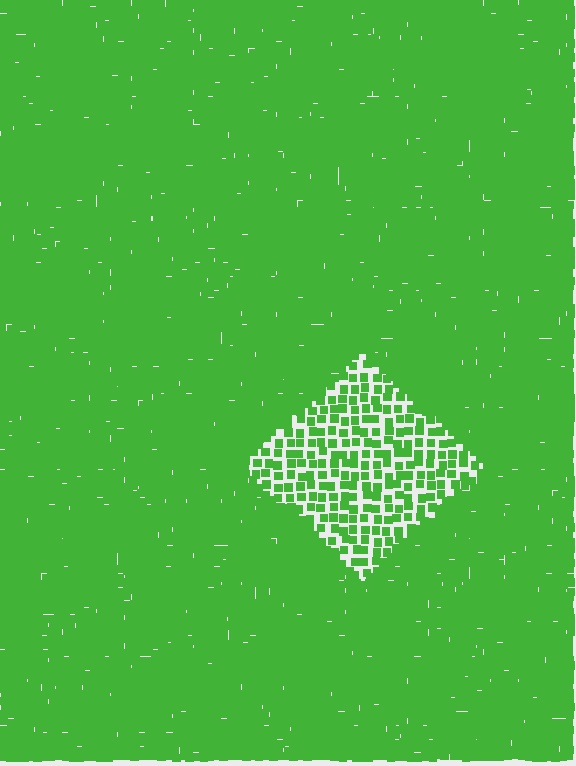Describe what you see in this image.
The image contains small green elements arranged at two different densities. A diamond-shaped region is visible where the elements are less densely packed than the surrounding area.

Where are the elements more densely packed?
The elements are more densely packed outside the diamond boundary.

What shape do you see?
I see a diamond.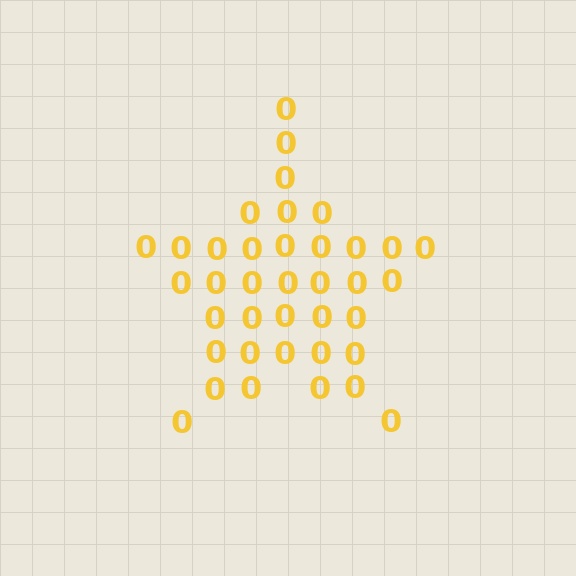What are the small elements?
The small elements are digit 0's.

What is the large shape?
The large shape is a star.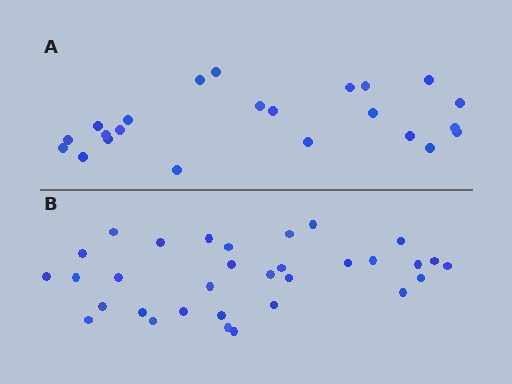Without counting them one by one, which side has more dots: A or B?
Region B (the bottom region) has more dots.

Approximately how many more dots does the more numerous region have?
Region B has roughly 8 or so more dots than region A.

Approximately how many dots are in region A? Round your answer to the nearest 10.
About 20 dots. (The exact count is 23, which rounds to 20.)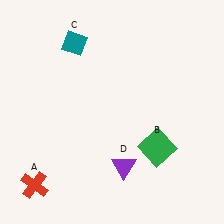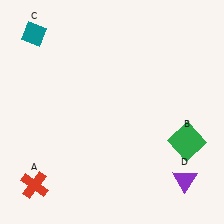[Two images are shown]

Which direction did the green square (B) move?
The green square (B) moved right.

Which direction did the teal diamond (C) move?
The teal diamond (C) moved left.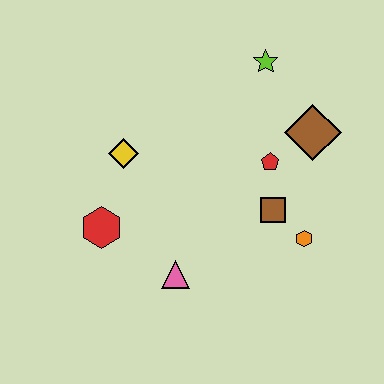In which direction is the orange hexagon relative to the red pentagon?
The orange hexagon is below the red pentagon.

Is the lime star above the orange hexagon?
Yes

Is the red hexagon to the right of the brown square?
No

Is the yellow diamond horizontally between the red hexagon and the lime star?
Yes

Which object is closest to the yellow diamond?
The red hexagon is closest to the yellow diamond.